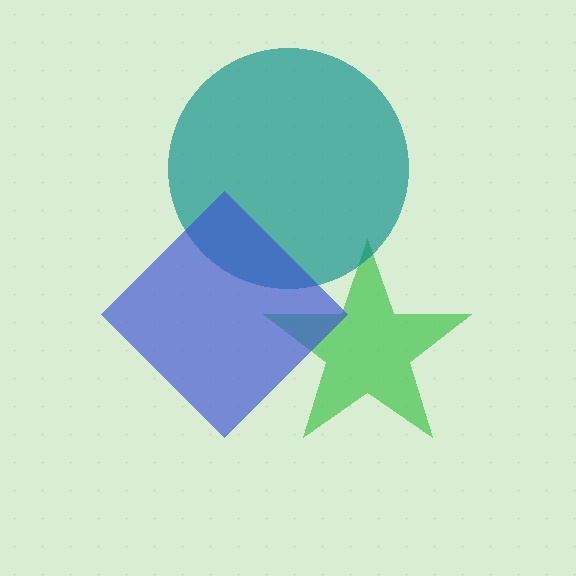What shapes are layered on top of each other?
The layered shapes are: a green star, a teal circle, a blue diamond.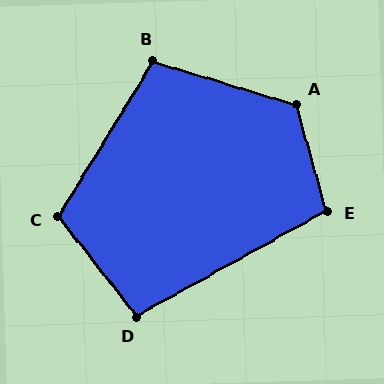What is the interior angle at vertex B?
Approximately 105 degrees (obtuse).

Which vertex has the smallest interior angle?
D, at approximately 99 degrees.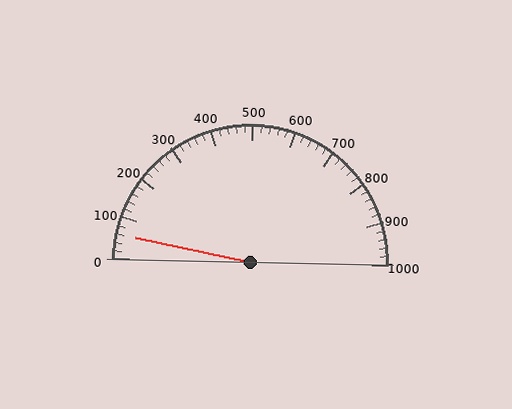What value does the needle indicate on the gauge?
The needle indicates approximately 60.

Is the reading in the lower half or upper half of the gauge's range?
The reading is in the lower half of the range (0 to 1000).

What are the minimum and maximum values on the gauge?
The gauge ranges from 0 to 1000.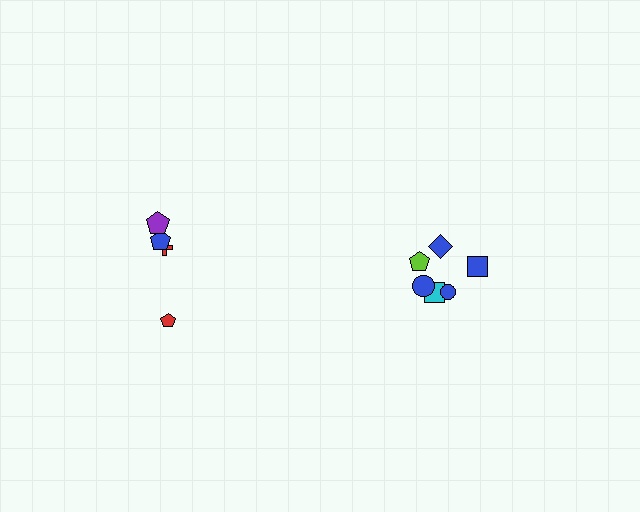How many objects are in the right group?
There are 6 objects.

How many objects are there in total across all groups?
There are 10 objects.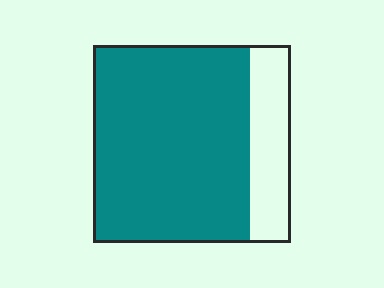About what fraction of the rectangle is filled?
About four fifths (4/5).